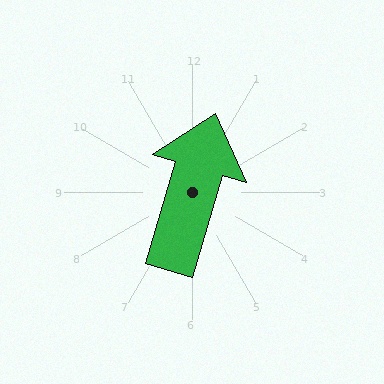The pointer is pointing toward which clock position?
Roughly 1 o'clock.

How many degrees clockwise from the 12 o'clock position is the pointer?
Approximately 17 degrees.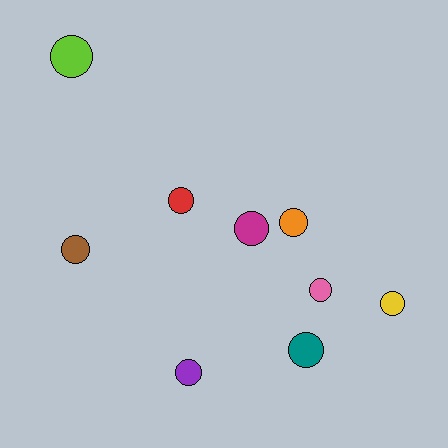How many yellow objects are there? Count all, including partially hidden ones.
There is 1 yellow object.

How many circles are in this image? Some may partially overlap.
There are 9 circles.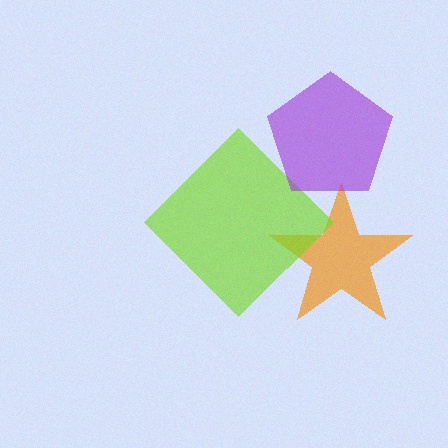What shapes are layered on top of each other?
The layered shapes are: an orange star, a lime diamond, a purple pentagon.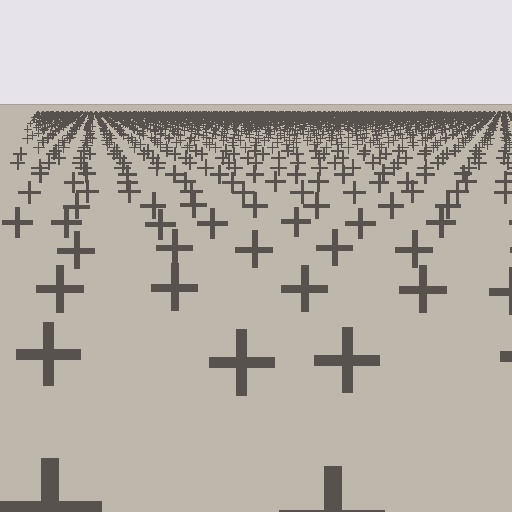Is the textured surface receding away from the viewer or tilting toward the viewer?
The surface is receding away from the viewer. Texture elements get smaller and denser toward the top.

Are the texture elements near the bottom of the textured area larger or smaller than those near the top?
Larger. Near the bottom, elements are closer to the viewer and appear at a bigger on-screen size.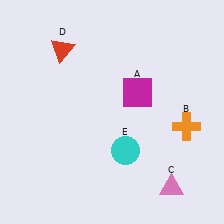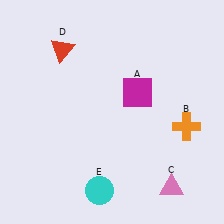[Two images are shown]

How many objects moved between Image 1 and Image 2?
1 object moved between the two images.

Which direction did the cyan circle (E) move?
The cyan circle (E) moved down.